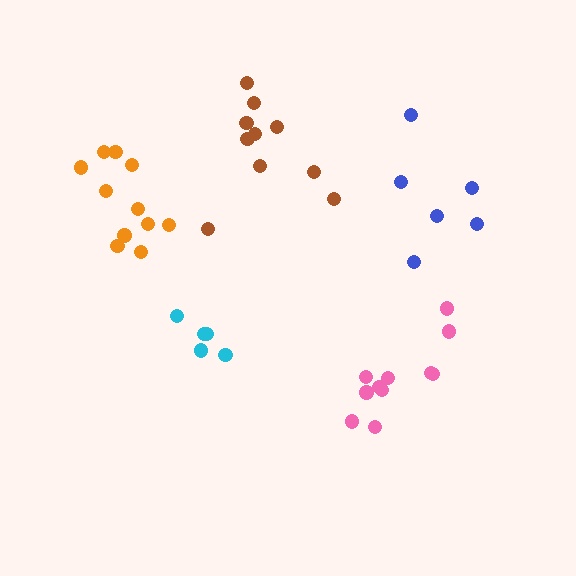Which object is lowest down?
The pink cluster is bottommost.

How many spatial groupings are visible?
There are 5 spatial groupings.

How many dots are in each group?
Group 1: 11 dots, Group 2: 10 dots, Group 3: 11 dots, Group 4: 5 dots, Group 5: 6 dots (43 total).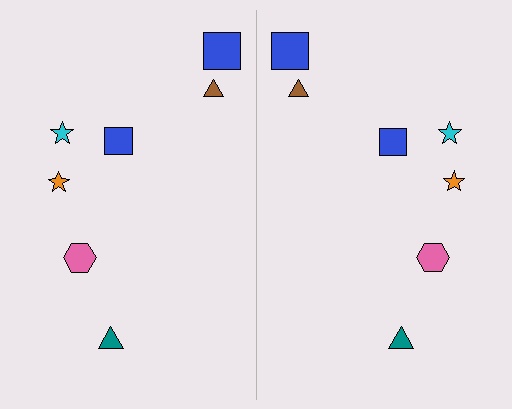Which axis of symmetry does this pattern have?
The pattern has a vertical axis of symmetry running through the center of the image.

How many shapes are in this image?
There are 14 shapes in this image.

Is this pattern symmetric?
Yes, this pattern has bilateral (reflection) symmetry.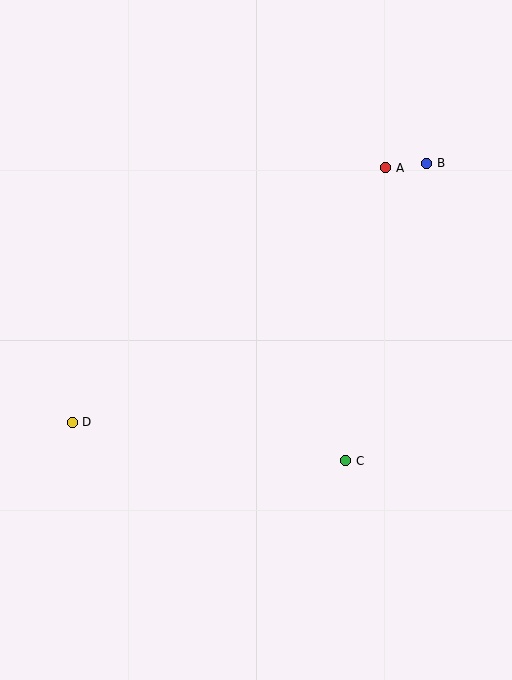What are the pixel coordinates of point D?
Point D is at (72, 422).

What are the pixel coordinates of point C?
Point C is at (346, 461).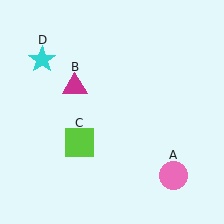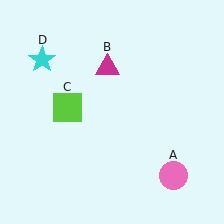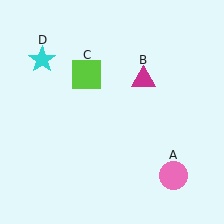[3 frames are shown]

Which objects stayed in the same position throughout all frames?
Pink circle (object A) and cyan star (object D) remained stationary.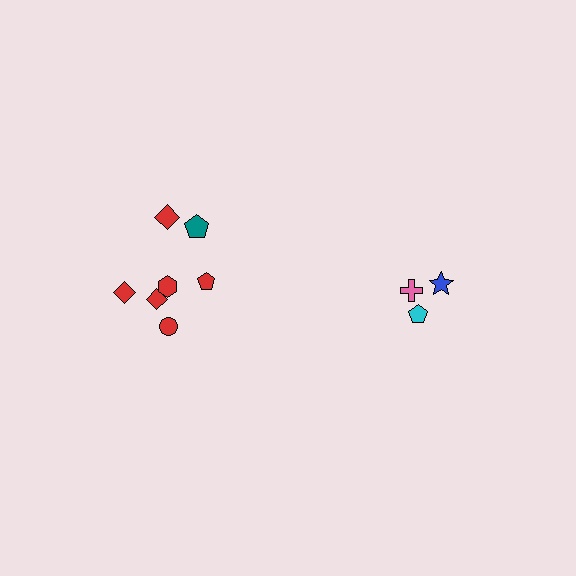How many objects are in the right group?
There are 3 objects.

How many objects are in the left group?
There are 7 objects.